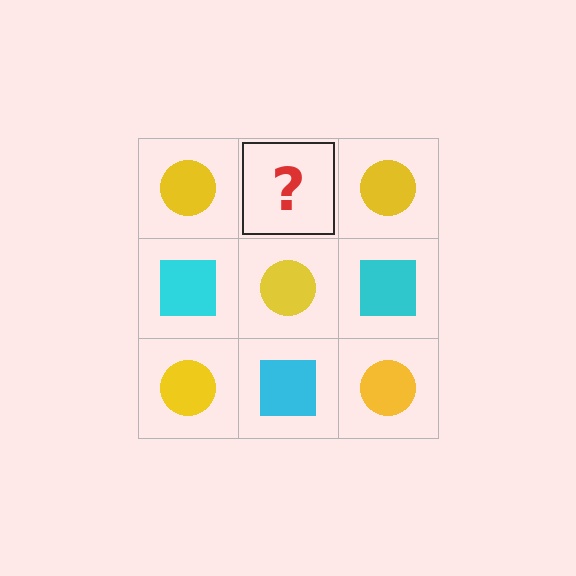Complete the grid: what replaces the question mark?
The question mark should be replaced with a cyan square.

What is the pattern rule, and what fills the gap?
The rule is that it alternates yellow circle and cyan square in a checkerboard pattern. The gap should be filled with a cyan square.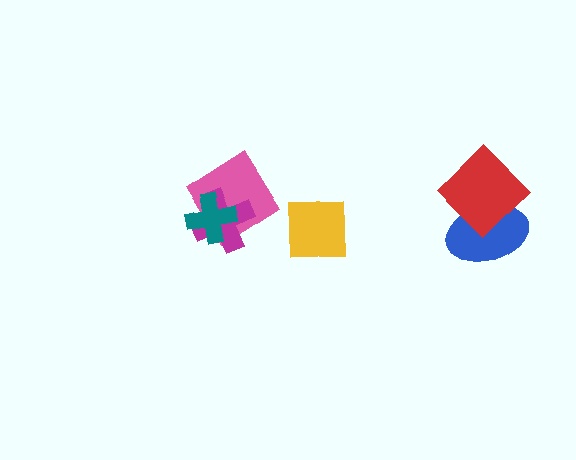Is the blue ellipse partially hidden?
Yes, it is partially covered by another shape.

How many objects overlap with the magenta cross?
2 objects overlap with the magenta cross.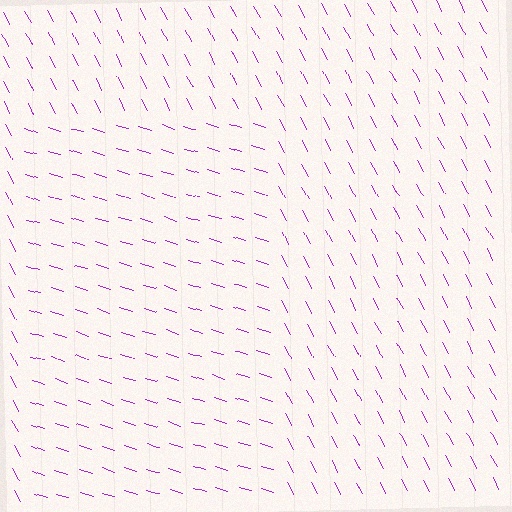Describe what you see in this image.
The image is filled with small purple line segments. A rectangle region in the image has lines oriented differently from the surrounding lines, creating a visible texture boundary.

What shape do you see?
I see a rectangle.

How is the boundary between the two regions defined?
The boundary is defined purely by a change in line orientation (approximately 45 degrees difference). All lines are the same color and thickness.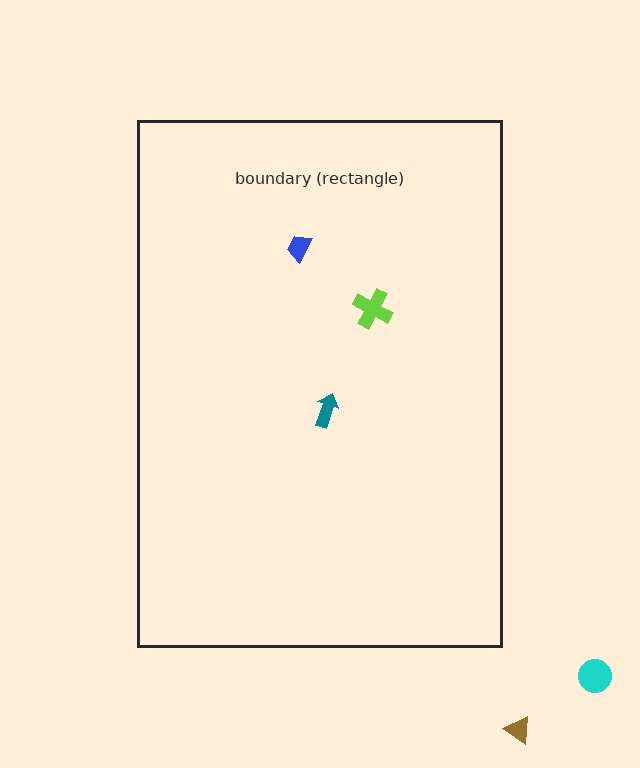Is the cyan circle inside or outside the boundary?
Outside.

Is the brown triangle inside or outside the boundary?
Outside.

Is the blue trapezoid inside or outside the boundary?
Inside.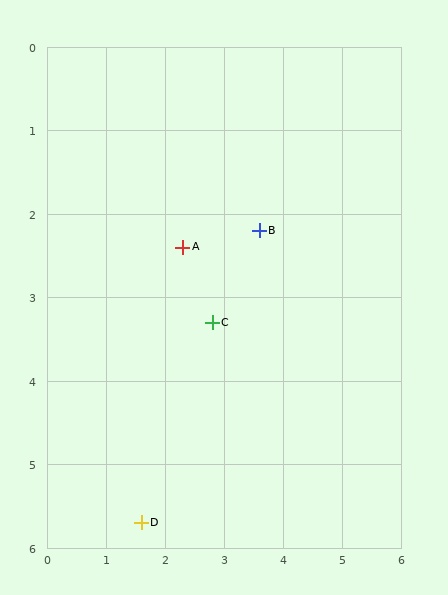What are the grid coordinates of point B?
Point B is at approximately (3.6, 2.2).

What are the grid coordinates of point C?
Point C is at approximately (2.8, 3.3).